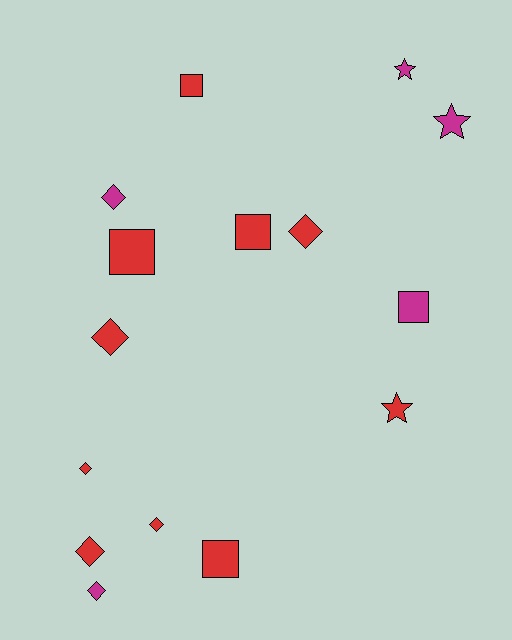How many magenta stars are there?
There are 2 magenta stars.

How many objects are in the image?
There are 15 objects.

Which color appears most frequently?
Red, with 10 objects.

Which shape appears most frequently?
Diamond, with 7 objects.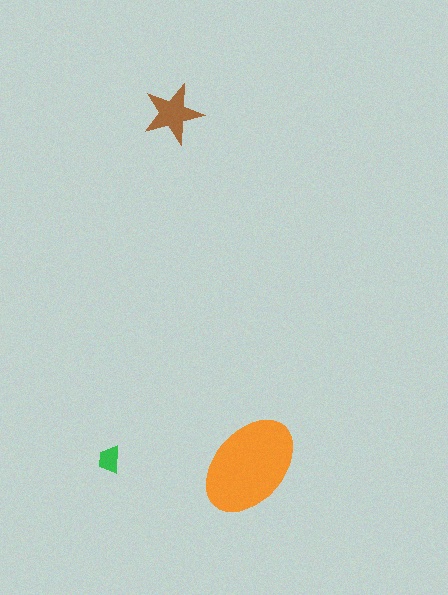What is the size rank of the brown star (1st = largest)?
2nd.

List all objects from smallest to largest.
The green trapezoid, the brown star, the orange ellipse.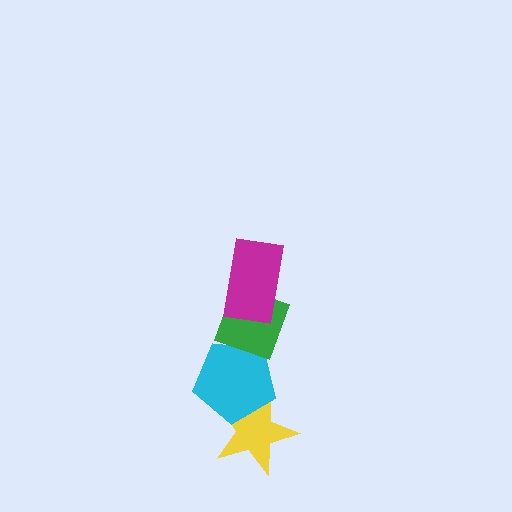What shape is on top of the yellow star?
The cyan pentagon is on top of the yellow star.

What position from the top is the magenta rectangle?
The magenta rectangle is 1st from the top.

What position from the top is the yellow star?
The yellow star is 4th from the top.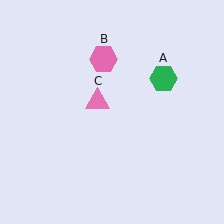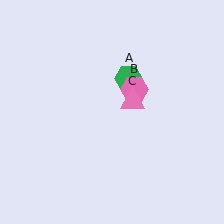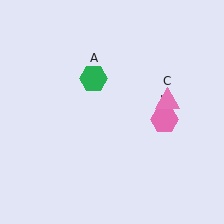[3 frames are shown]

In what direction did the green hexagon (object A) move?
The green hexagon (object A) moved left.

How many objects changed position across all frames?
3 objects changed position: green hexagon (object A), pink hexagon (object B), pink triangle (object C).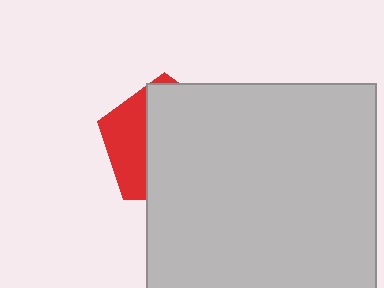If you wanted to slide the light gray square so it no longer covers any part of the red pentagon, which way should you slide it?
Slide it right — that is the most direct way to separate the two shapes.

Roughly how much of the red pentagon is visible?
A small part of it is visible (roughly 32%).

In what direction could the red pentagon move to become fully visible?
The red pentagon could move left. That would shift it out from behind the light gray square entirely.